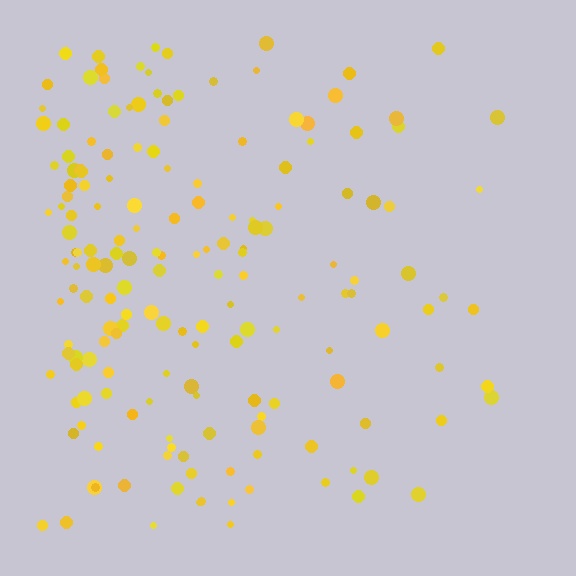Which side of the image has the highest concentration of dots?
The left.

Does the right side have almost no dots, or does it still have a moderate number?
Still a moderate number, just noticeably fewer than the left.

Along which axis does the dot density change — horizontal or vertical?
Horizontal.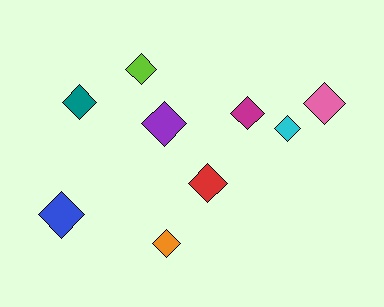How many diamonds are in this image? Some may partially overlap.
There are 9 diamonds.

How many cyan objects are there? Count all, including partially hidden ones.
There is 1 cyan object.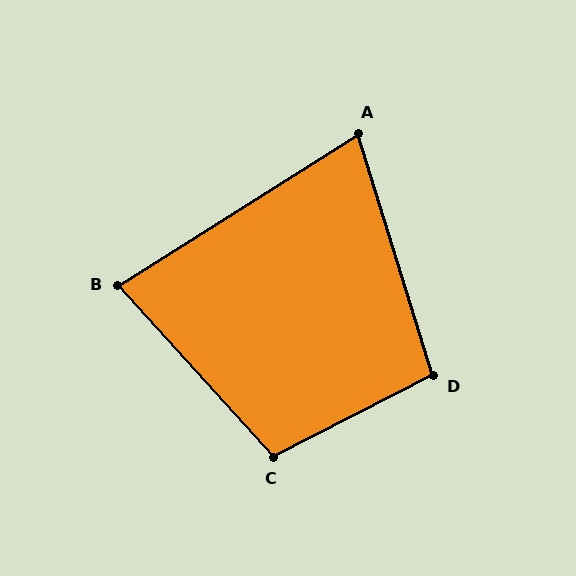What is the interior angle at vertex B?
Approximately 80 degrees (acute).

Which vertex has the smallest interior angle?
A, at approximately 75 degrees.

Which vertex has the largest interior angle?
C, at approximately 105 degrees.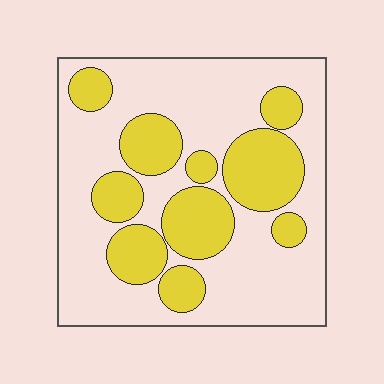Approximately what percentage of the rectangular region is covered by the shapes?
Approximately 35%.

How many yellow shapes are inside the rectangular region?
10.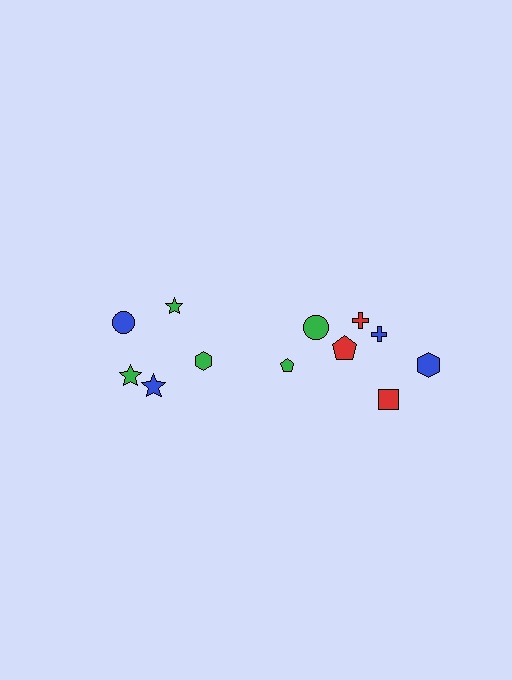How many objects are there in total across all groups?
There are 12 objects.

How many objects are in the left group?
There are 5 objects.